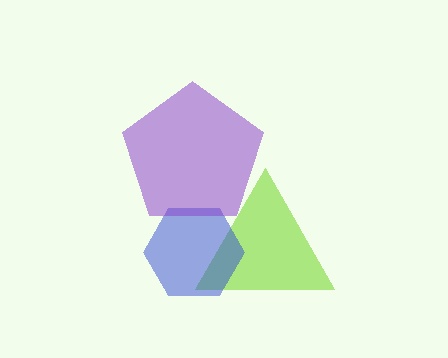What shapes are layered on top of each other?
The layered shapes are: a lime triangle, a blue hexagon, a purple pentagon.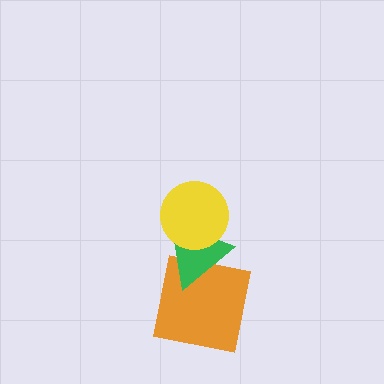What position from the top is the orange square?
The orange square is 3rd from the top.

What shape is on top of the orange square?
The green triangle is on top of the orange square.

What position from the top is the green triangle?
The green triangle is 2nd from the top.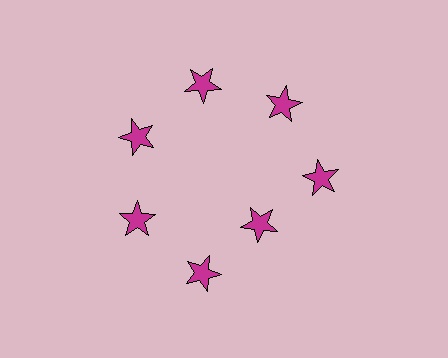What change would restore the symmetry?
The symmetry would be restored by moving it outward, back onto the ring so that all 7 stars sit at equal angles and equal distance from the center.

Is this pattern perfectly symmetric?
No. The 7 magenta stars are arranged in a ring, but one element near the 5 o'clock position is pulled inward toward the center, breaking the 7-fold rotational symmetry.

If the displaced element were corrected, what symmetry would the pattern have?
It would have 7-fold rotational symmetry — the pattern would map onto itself every 51 degrees.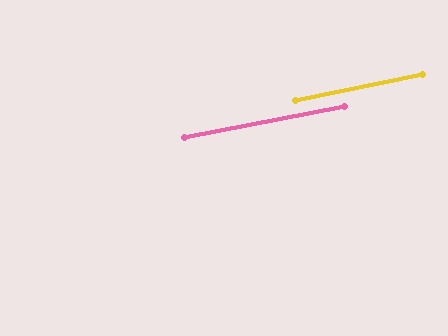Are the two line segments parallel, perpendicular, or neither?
Parallel — their directions differ by only 0.9°.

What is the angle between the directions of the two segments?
Approximately 1 degree.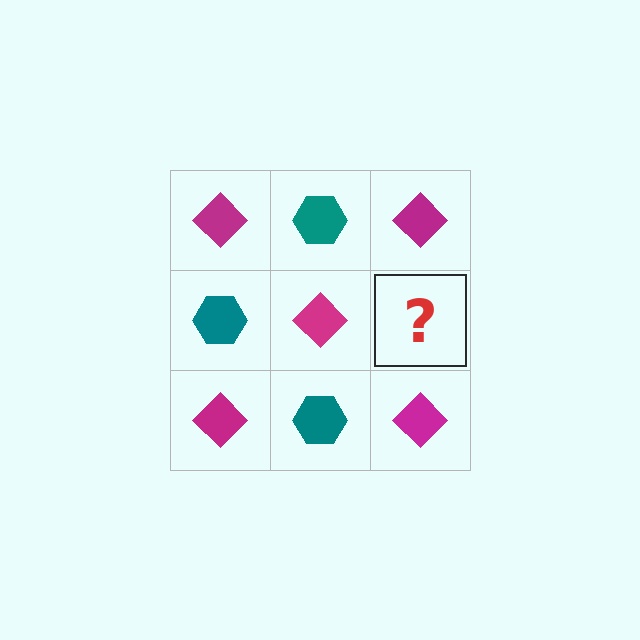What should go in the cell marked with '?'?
The missing cell should contain a teal hexagon.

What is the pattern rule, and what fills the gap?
The rule is that it alternates magenta diamond and teal hexagon in a checkerboard pattern. The gap should be filled with a teal hexagon.